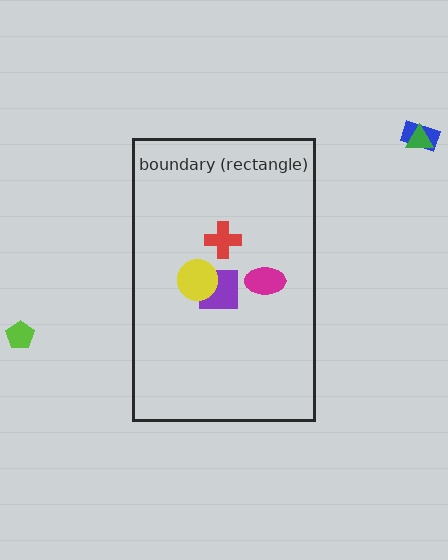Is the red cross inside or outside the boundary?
Inside.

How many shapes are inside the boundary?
4 inside, 3 outside.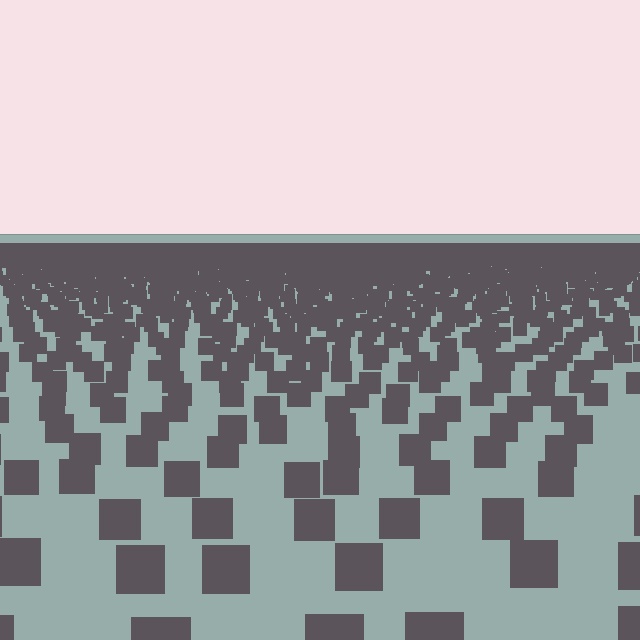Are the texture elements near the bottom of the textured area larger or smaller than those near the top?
Larger. Near the bottom, elements are closer to the viewer and appear at a bigger on-screen size.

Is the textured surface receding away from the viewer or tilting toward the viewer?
The surface is receding away from the viewer. Texture elements get smaller and denser toward the top.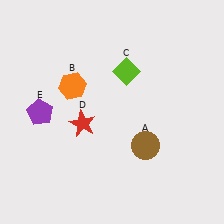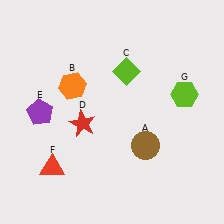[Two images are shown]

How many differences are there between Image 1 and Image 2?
There are 2 differences between the two images.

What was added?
A red triangle (F), a lime hexagon (G) were added in Image 2.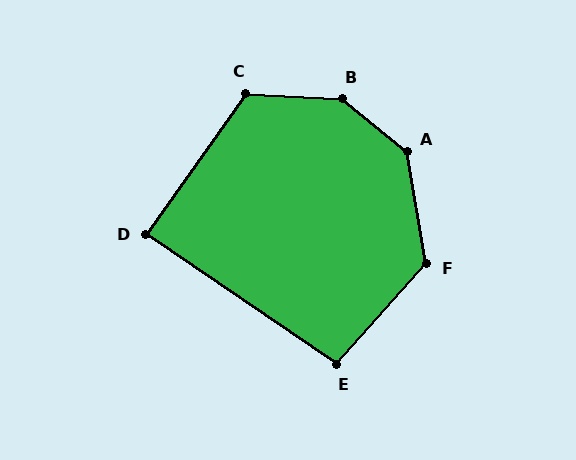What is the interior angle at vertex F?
Approximately 128 degrees (obtuse).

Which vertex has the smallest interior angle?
D, at approximately 89 degrees.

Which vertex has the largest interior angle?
B, at approximately 143 degrees.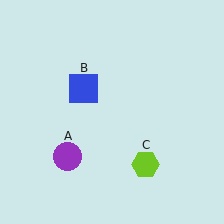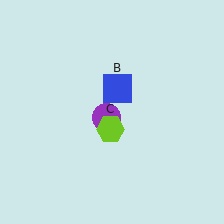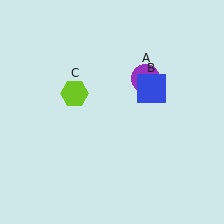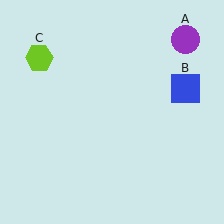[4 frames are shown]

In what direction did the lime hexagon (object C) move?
The lime hexagon (object C) moved up and to the left.